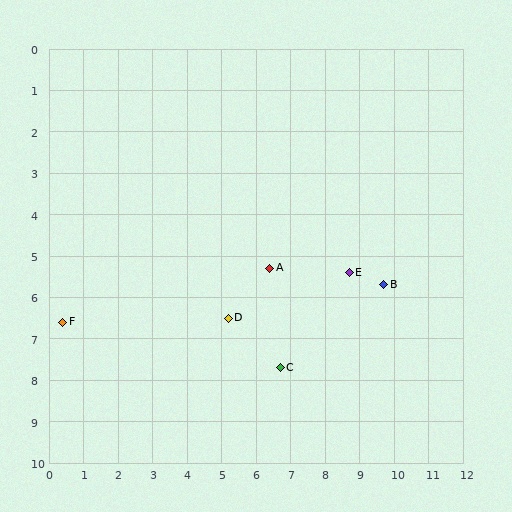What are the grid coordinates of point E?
Point E is at approximately (8.7, 5.4).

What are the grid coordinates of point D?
Point D is at approximately (5.2, 6.5).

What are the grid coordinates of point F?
Point F is at approximately (0.4, 6.6).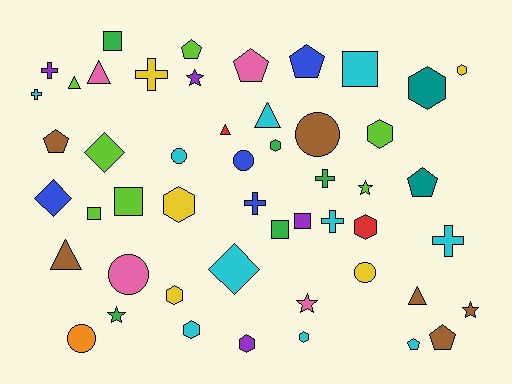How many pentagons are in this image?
There are 7 pentagons.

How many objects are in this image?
There are 50 objects.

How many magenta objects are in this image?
There are no magenta objects.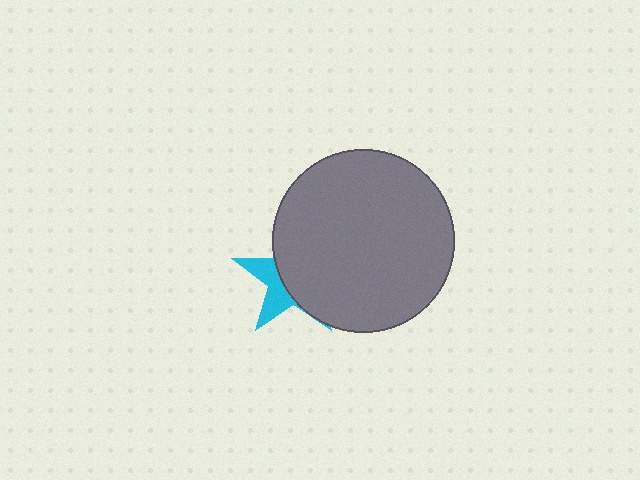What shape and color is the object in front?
The object in front is a gray circle.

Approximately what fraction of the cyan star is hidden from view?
Roughly 66% of the cyan star is hidden behind the gray circle.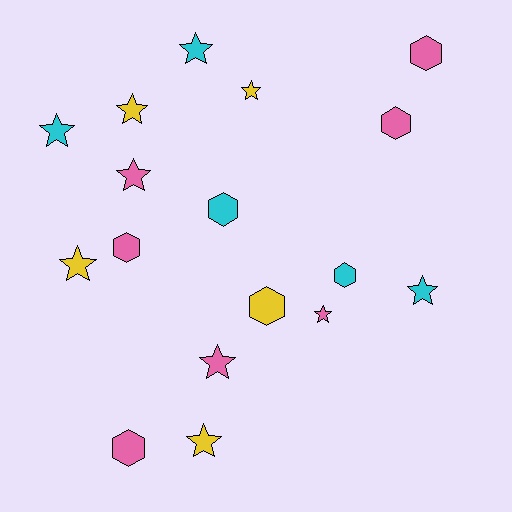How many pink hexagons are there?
There are 4 pink hexagons.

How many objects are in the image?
There are 17 objects.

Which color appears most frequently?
Pink, with 7 objects.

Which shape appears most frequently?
Star, with 10 objects.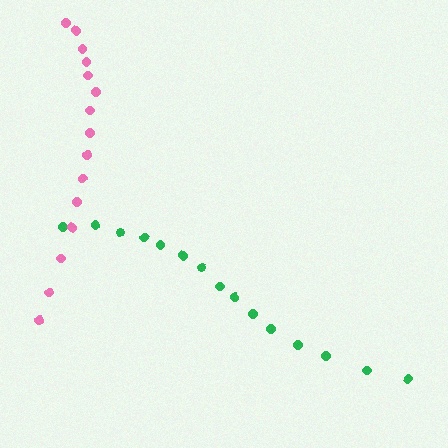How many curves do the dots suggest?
There are 2 distinct paths.